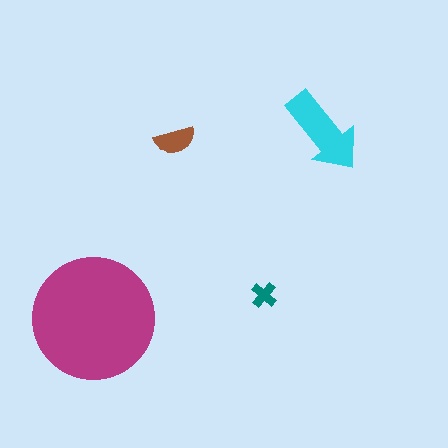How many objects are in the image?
There are 4 objects in the image.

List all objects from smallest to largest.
The teal cross, the brown semicircle, the cyan arrow, the magenta circle.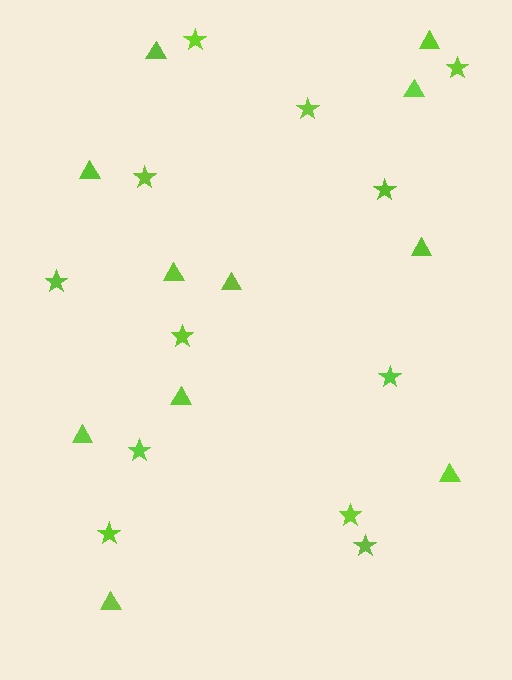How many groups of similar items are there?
There are 2 groups: one group of triangles (11) and one group of stars (12).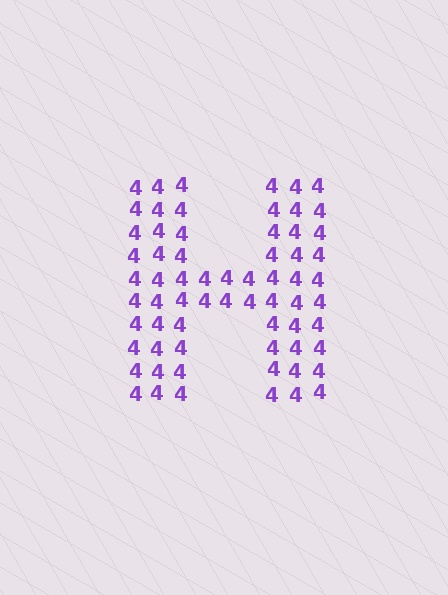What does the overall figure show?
The overall figure shows the letter H.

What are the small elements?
The small elements are digit 4's.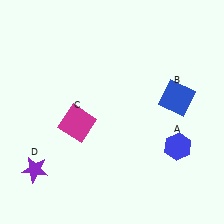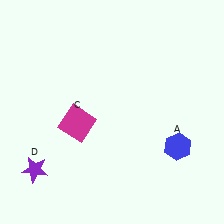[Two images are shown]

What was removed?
The blue square (B) was removed in Image 2.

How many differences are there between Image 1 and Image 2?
There is 1 difference between the two images.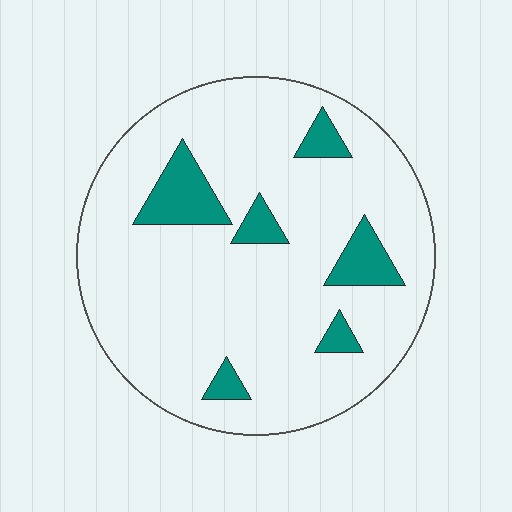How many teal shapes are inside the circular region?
6.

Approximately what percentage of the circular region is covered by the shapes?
Approximately 15%.